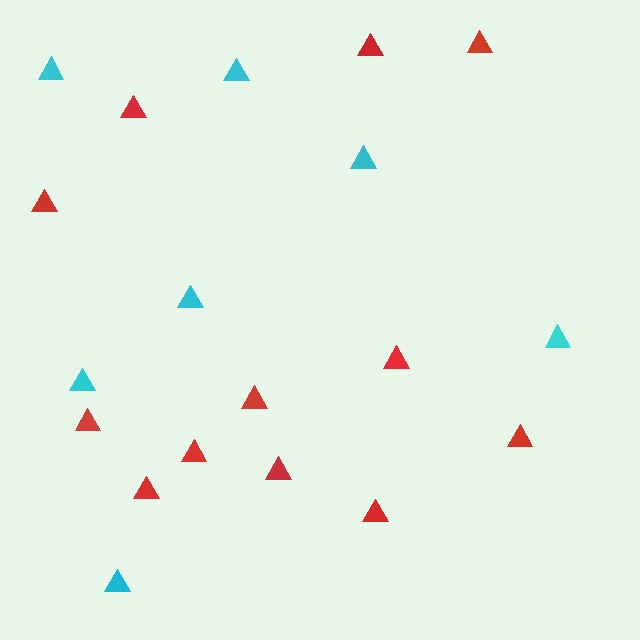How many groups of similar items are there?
There are 2 groups: one group of red triangles (12) and one group of cyan triangles (7).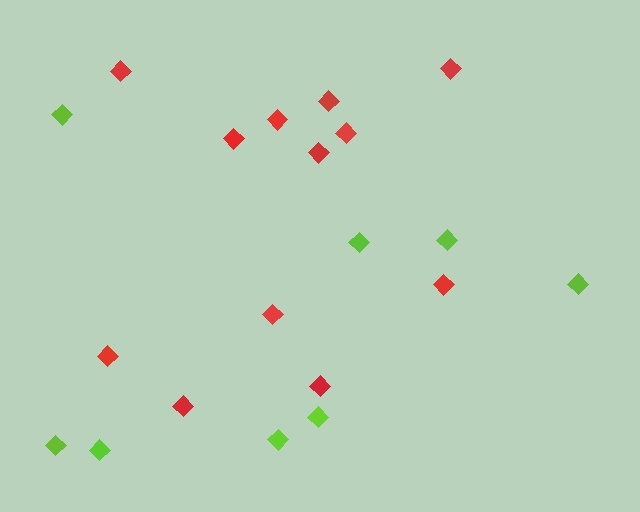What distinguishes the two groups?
There are 2 groups: one group of red diamonds (12) and one group of lime diamonds (8).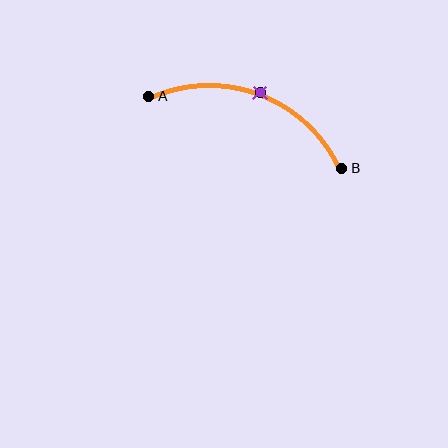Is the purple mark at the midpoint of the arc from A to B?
Yes. The purple mark lies on the arc at equal arc-length from both A and B — it is the arc midpoint.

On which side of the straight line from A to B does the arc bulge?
The arc bulges above the straight line connecting A and B.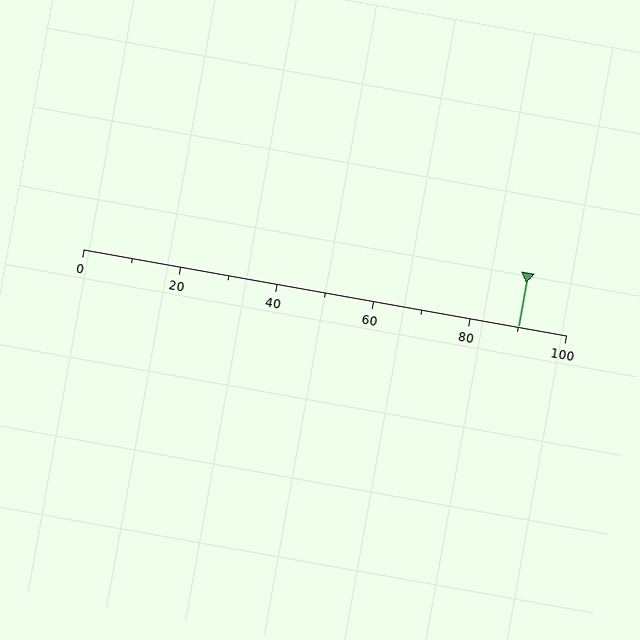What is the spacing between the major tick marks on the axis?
The major ticks are spaced 20 apart.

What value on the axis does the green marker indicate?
The marker indicates approximately 90.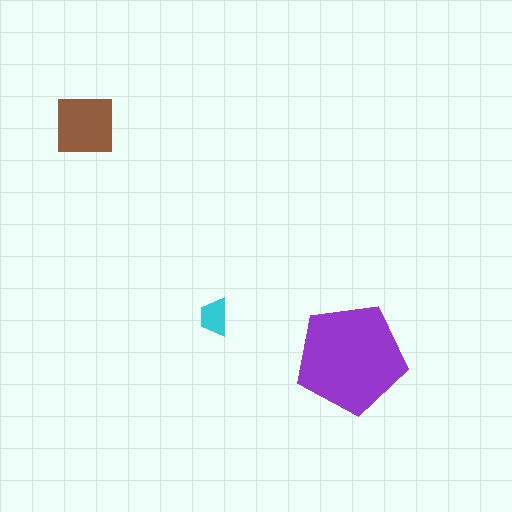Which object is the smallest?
The cyan trapezoid.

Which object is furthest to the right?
The purple pentagon is rightmost.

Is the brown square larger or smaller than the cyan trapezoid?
Larger.